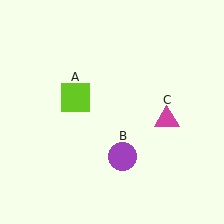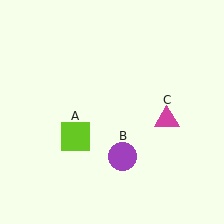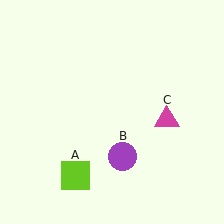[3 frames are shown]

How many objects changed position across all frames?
1 object changed position: lime square (object A).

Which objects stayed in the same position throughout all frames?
Purple circle (object B) and magenta triangle (object C) remained stationary.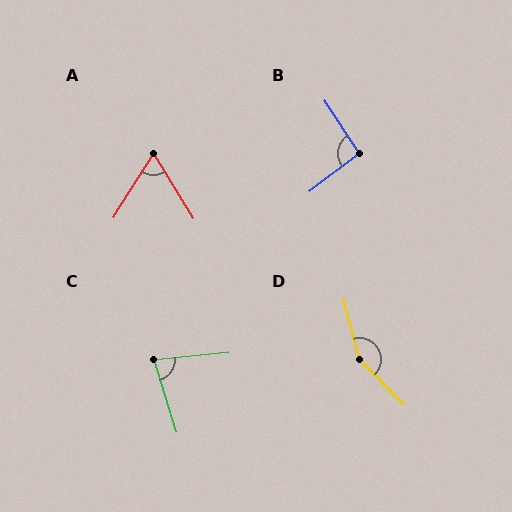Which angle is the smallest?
A, at approximately 63 degrees.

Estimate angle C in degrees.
Approximately 78 degrees.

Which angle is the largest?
D, at approximately 150 degrees.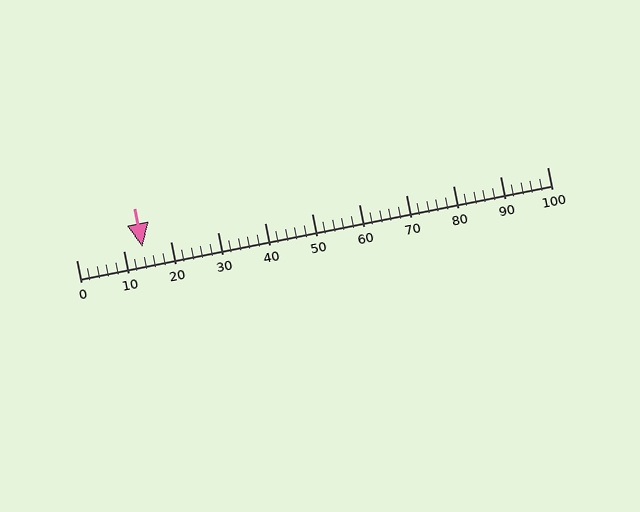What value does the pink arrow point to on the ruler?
The pink arrow points to approximately 14.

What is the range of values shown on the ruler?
The ruler shows values from 0 to 100.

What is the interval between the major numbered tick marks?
The major tick marks are spaced 10 units apart.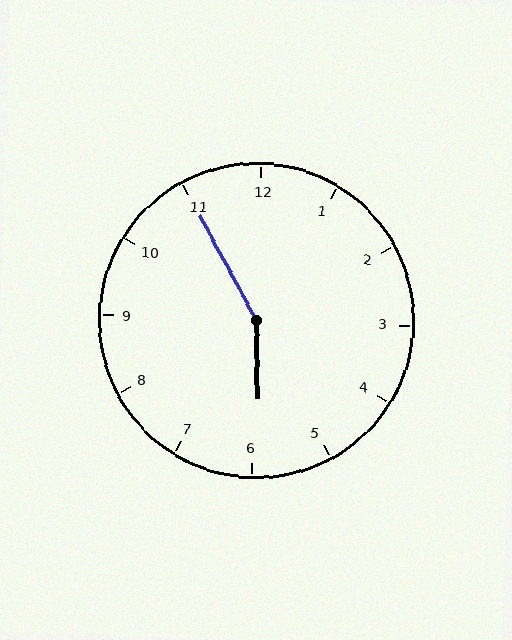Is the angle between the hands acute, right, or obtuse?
It is obtuse.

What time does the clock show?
5:55.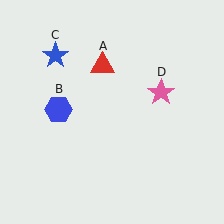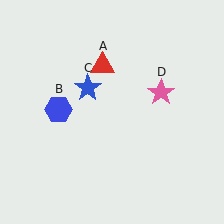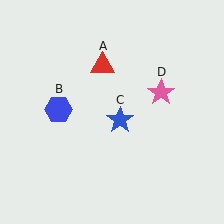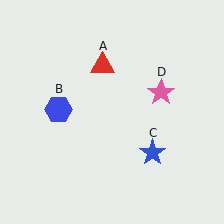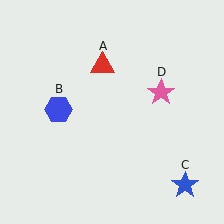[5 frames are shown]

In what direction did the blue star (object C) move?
The blue star (object C) moved down and to the right.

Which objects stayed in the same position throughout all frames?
Red triangle (object A) and blue hexagon (object B) and pink star (object D) remained stationary.